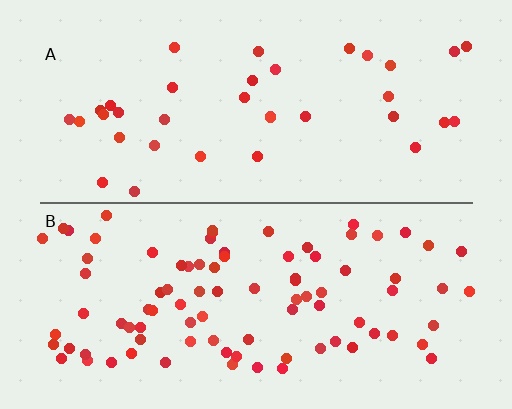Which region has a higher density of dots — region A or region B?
B (the bottom).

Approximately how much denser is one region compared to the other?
Approximately 2.5× — region B over region A.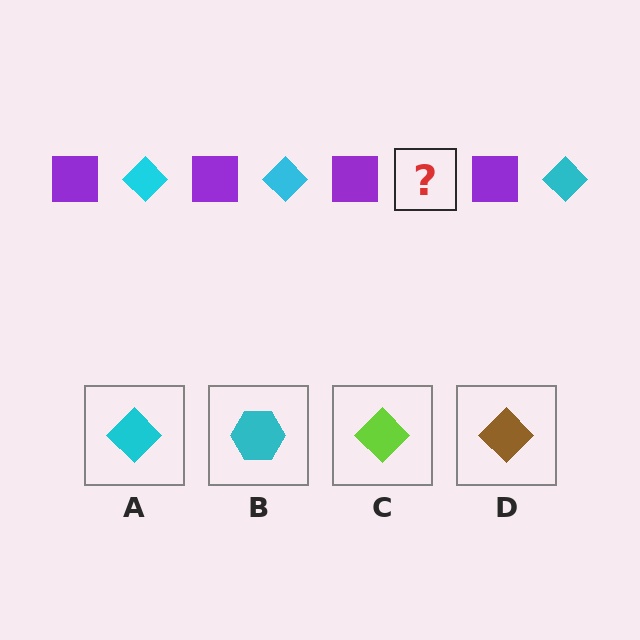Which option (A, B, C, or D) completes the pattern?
A.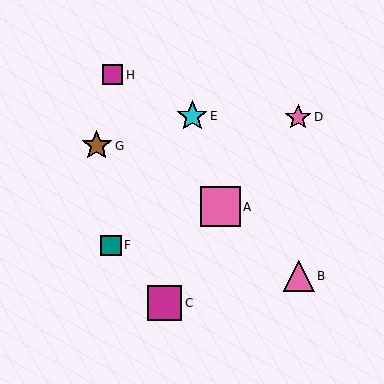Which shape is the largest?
The pink square (labeled A) is the largest.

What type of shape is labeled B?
Shape B is a pink triangle.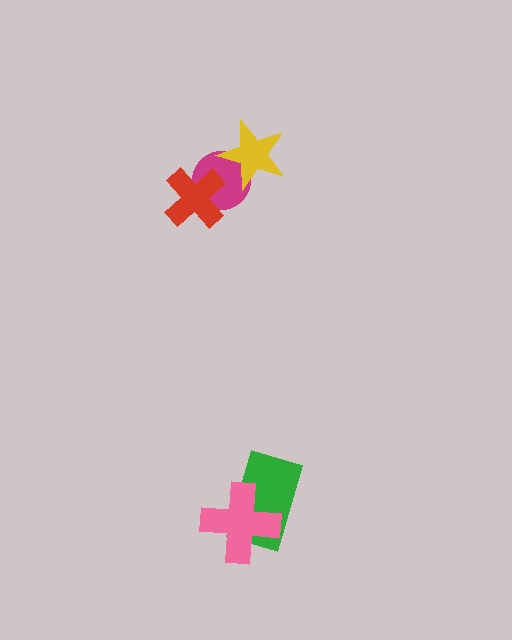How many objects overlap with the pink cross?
1 object overlaps with the pink cross.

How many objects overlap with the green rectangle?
1 object overlaps with the green rectangle.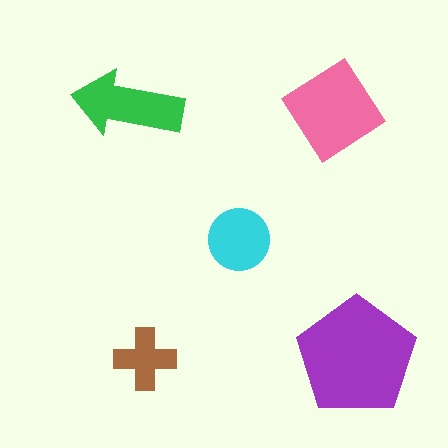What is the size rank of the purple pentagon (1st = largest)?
1st.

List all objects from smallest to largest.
The brown cross, the cyan circle, the green arrow, the pink diamond, the purple pentagon.